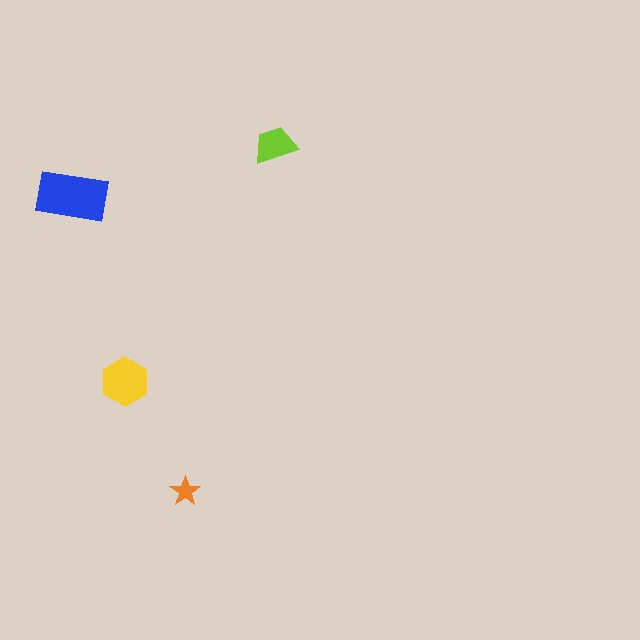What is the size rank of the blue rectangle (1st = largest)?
1st.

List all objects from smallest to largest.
The orange star, the lime trapezoid, the yellow hexagon, the blue rectangle.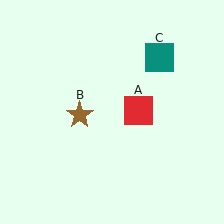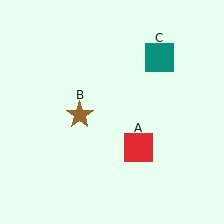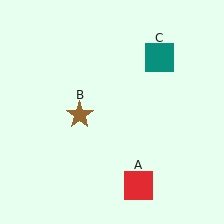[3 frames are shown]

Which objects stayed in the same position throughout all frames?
Brown star (object B) and teal square (object C) remained stationary.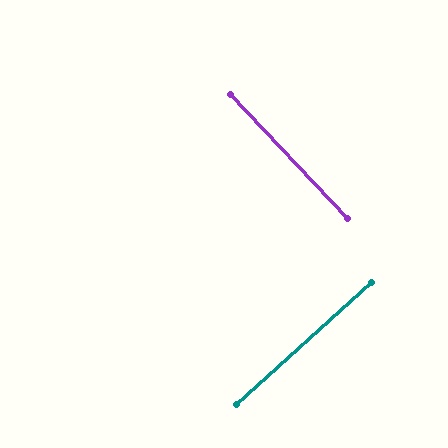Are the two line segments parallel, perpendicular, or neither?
Perpendicular — they meet at approximately 88°.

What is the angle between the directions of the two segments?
Approximately 88 degrees.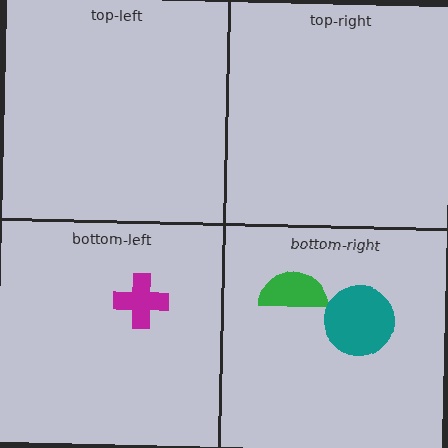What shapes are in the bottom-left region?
The magenta cross.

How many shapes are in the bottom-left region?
1.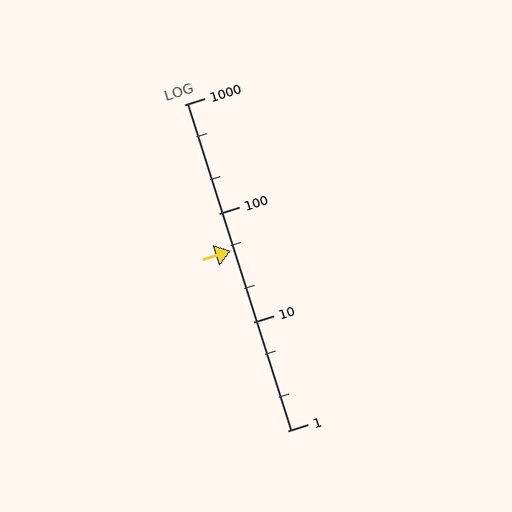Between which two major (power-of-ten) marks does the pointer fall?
The pointer is between 10 and 100.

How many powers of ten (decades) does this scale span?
The scale spans 3 decades, from 1 to 1000.